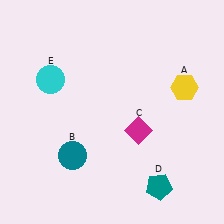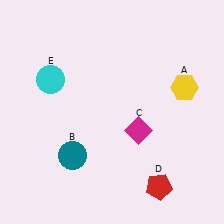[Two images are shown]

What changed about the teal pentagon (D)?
In Image 1, D is teal. In Image 2, it changed to red.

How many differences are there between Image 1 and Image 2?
There is 1 difference between the two images.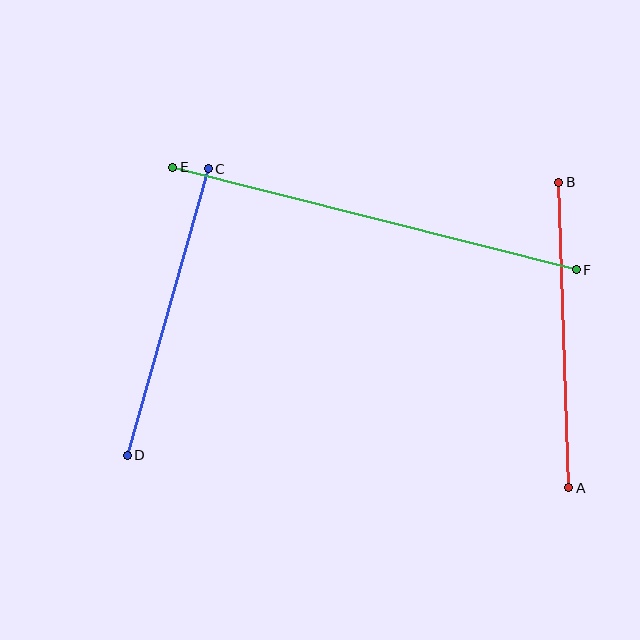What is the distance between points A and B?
The distance is approximately 305 pixels.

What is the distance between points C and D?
The distance is approximately 298 pixels.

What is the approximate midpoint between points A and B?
The midpoint is at approximately (564, 335) pixels.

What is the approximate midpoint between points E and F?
The midpoint is at approximately (374, 219) pixels.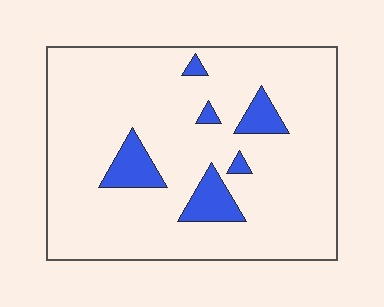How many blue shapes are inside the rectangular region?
6.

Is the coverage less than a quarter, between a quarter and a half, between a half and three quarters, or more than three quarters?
Less than a quarter.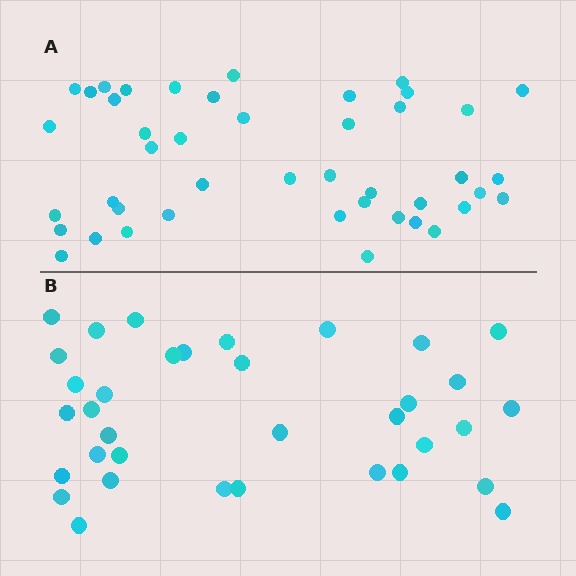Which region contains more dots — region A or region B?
Region A (the top region) has more dots.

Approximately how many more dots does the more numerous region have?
Region A has roughly 8 or so more dots than region B.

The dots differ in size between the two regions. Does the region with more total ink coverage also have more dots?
No. Region B has more total ink coverage because its dots are larger, but region A actually contains more individual dots. Total area can be misleading — the number of items is what matters here.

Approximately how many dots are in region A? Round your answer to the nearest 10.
About 40 dots. (The exact count is 44, which rounds to 40.)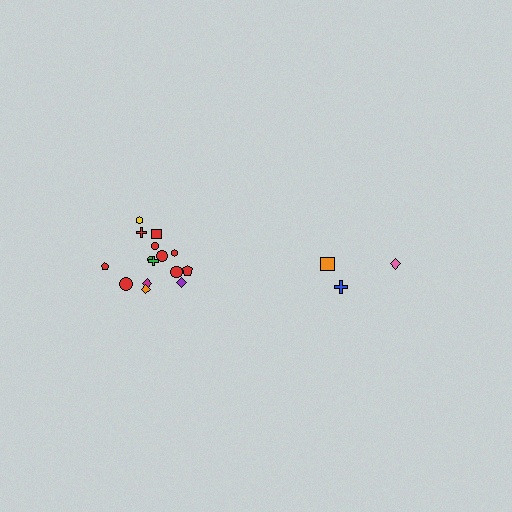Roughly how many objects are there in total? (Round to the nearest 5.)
Roughly 20 objects in total.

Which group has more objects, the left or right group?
The left group.